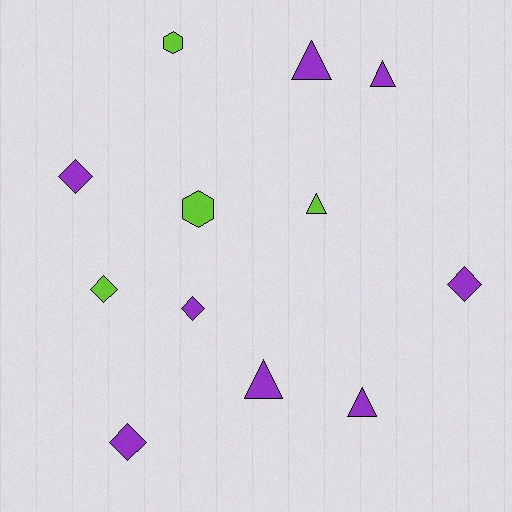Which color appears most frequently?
Purple, with 8 objects.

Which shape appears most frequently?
Diamond, with 5 objects.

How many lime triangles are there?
There is 1 lime triangle.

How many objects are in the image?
There are 12 objects.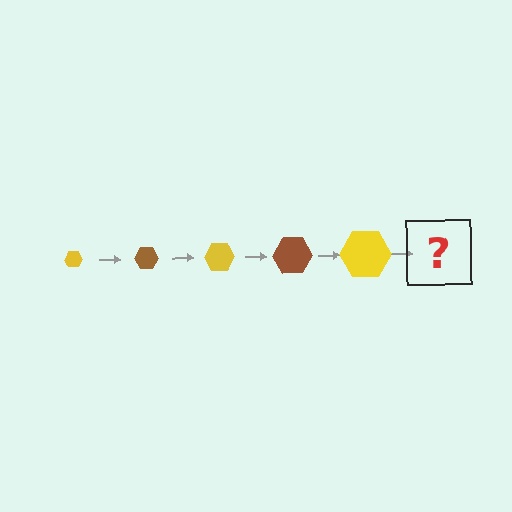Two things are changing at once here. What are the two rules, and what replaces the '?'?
The two rules are that the hexagon grows larger each step and the color cycles through yellow and brown. The '?' should be a brown hexagon, larger than the previous one.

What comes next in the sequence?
The next element should be a brown hexagon, larger than the previous one.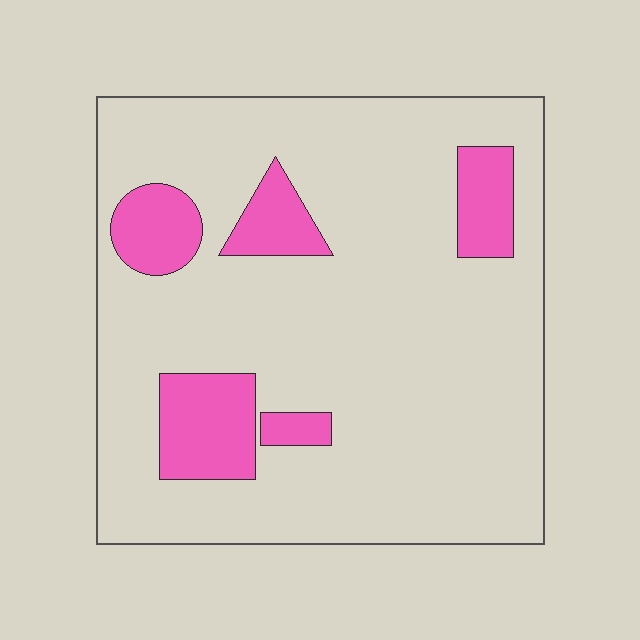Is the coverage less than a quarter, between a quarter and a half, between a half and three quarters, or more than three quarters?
Less than a quarter.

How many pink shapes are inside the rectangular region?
5.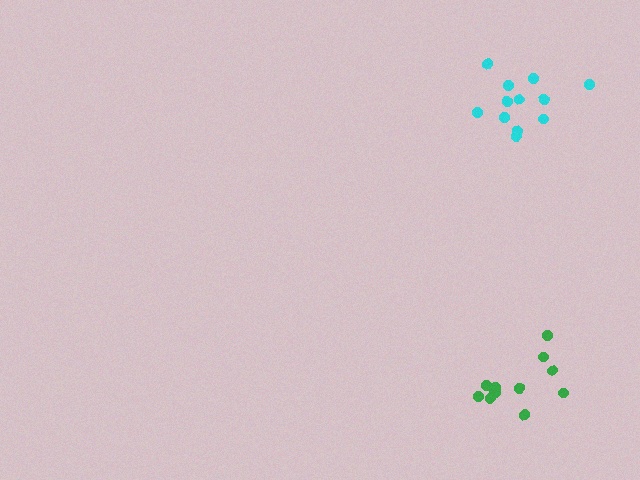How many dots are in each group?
Group 1: 12 dots, Group 2: 12 dots (24 total).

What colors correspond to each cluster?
The clusters are colored: green, cyan.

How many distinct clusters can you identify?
There are 2 distinct clusters.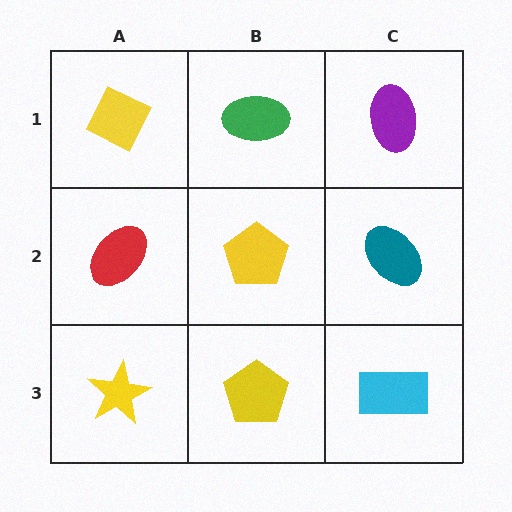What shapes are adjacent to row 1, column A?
A red ellipse (row 2, column A), a green ellipse (row 1, column B).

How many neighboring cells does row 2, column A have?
3.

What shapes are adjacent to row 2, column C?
A purple ellipse (row 1, column C), a cyan rectangle (row 3, column C), a yellow pentagon (row 2, column B).